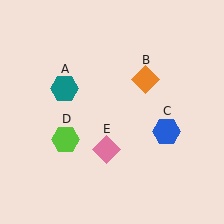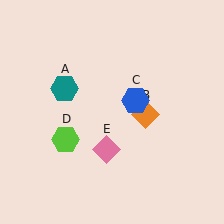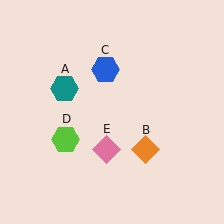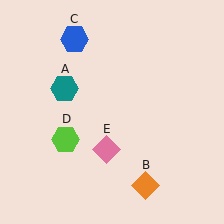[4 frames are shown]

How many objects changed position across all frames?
2 objects changed position: orange diamond (object B), blue hexagon (object C).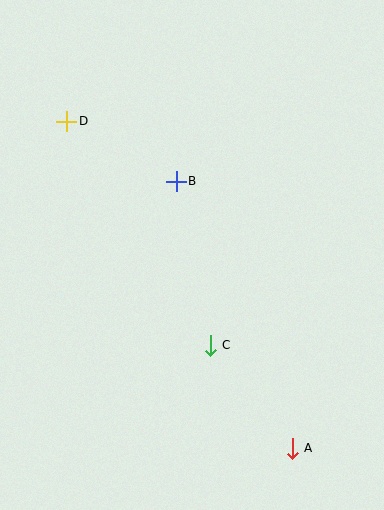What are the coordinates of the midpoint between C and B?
The midpoint between C and B is at (193, 263).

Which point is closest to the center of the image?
Point B at (176, 181) is closest to the center.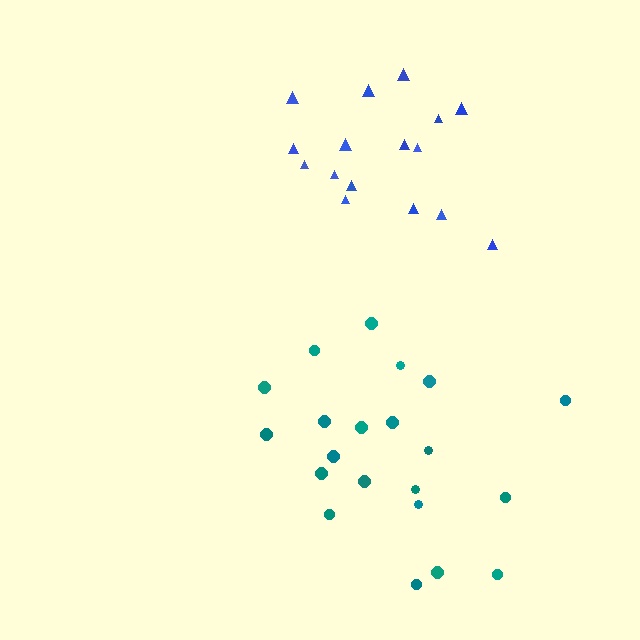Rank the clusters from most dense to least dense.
blue, teal.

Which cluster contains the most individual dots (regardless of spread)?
Teal (21).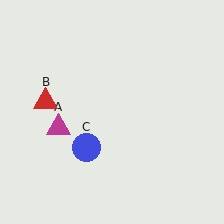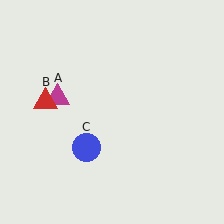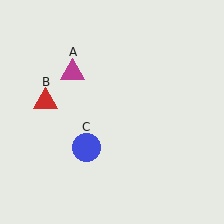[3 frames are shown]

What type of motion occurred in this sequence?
The magenta triangle (object A) rotated clockwise around the center of the scene.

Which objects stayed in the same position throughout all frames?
Red triangle (object B) and blue circle (object C) remained stationary.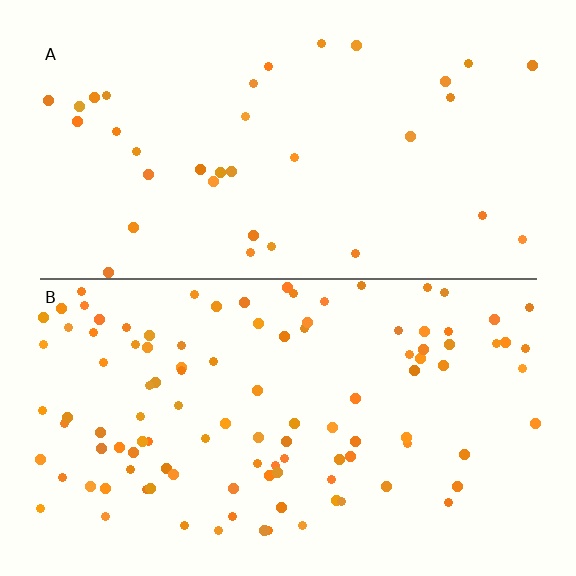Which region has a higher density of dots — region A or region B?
B (the bottom).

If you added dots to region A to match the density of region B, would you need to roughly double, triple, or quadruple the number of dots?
Approximately triple.